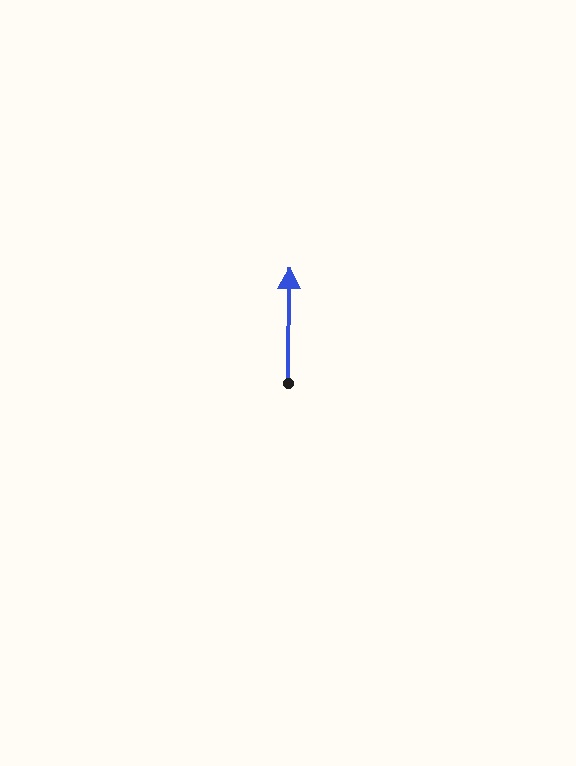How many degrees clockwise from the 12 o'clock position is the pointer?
Approximately 1 degrees.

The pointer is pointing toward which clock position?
Roughly 12 o'clock.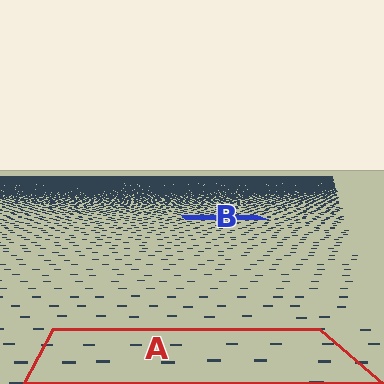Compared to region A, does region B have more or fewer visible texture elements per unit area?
Region B has more texture elements per unit area — they are packed more densely because it is farther away.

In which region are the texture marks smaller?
The texture marks are smaller in region B, because it is farther away.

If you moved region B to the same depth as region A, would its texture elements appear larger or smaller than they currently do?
They would appear larger. At a closer depth, the same texture elements are projected at a bigger on-screen size.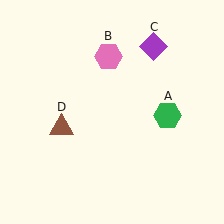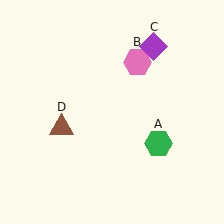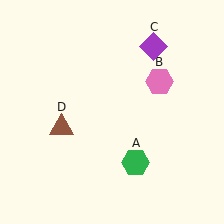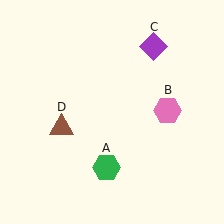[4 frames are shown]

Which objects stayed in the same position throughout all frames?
Purple diamond (object C) and brown triangle (object D) remained stationary.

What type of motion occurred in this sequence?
The green hexagon (object A), pink hexagon (object B) rotated clockwise around the center of the scene.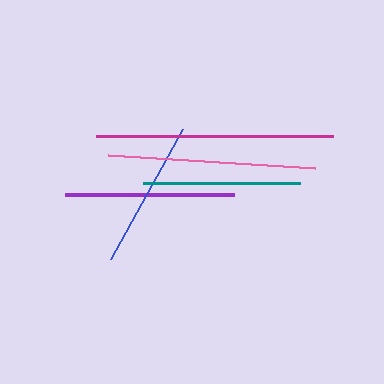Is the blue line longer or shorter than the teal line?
The teal line is longer than the blue line.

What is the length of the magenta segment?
The magenta segment is approximately 238 pixels long.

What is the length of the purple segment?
The purple segment is approximately 169 pixels long.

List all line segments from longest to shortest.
From longest to shortest: magenta, pink, purple, teal, blue.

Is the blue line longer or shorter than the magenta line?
The magenta line is longer than the blue line.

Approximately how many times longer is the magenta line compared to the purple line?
The magenta line is approximately 1.4 times the length of the purple line.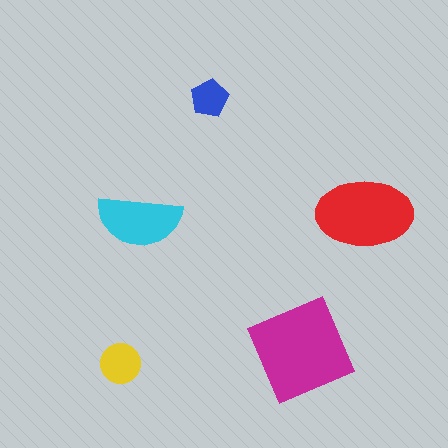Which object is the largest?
The magenta diamond.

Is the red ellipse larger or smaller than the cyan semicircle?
Larger.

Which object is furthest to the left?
The yellow circle is leftmost.